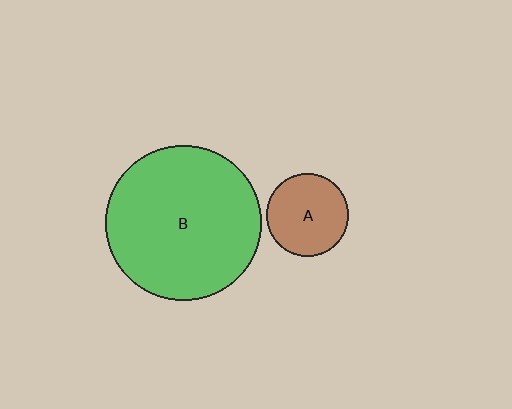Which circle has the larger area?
Circle B (green).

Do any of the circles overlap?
No, none of the circles overlap.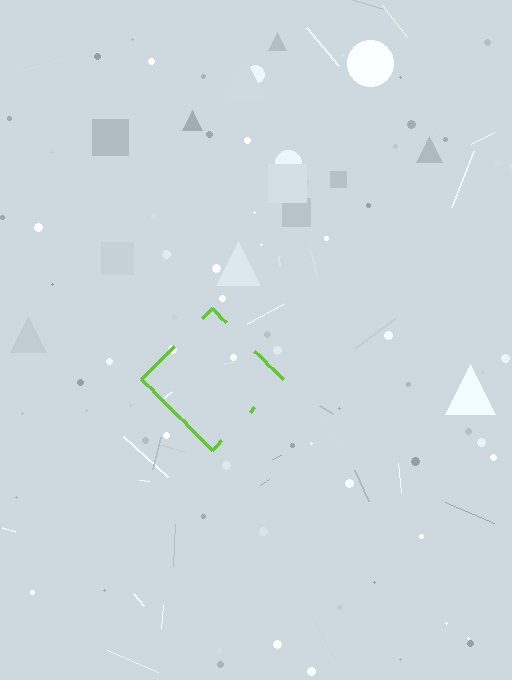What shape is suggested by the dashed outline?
The dashed outline suggests a diamond.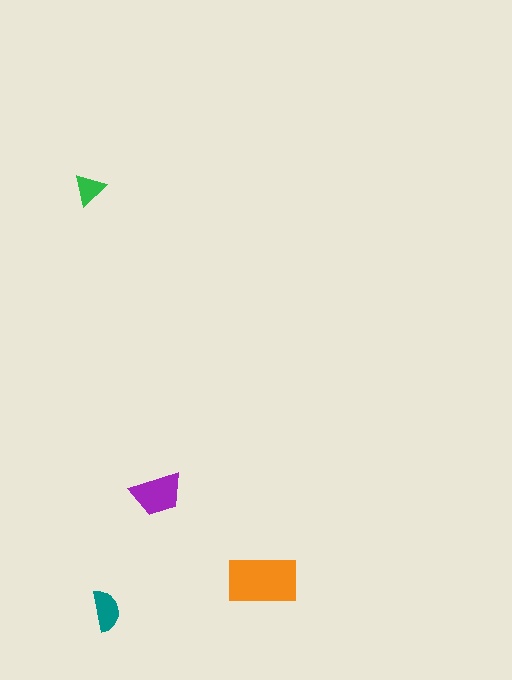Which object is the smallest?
The green triangle.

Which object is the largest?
The orange rectangle.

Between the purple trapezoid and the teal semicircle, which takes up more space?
The purple trapezoid.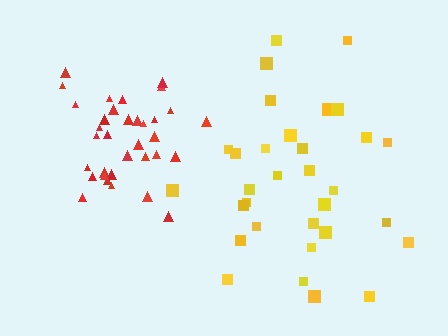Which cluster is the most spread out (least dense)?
Yellow.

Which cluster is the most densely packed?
Red.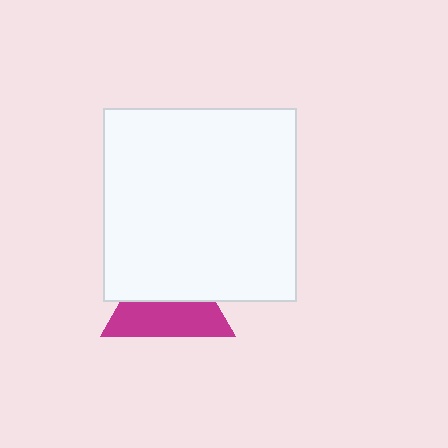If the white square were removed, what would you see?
You would see the complete magenta triangle.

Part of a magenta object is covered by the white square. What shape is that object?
It is a triangle.